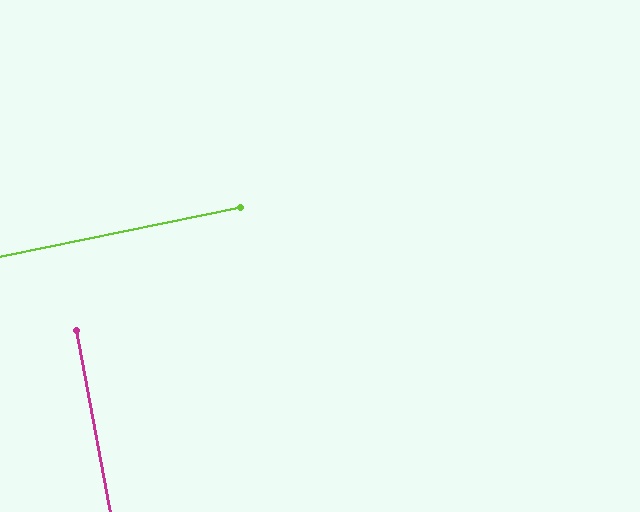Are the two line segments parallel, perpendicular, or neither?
Perpendicular — they meet at approximately 89°.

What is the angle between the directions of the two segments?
Approximately 89 degrees.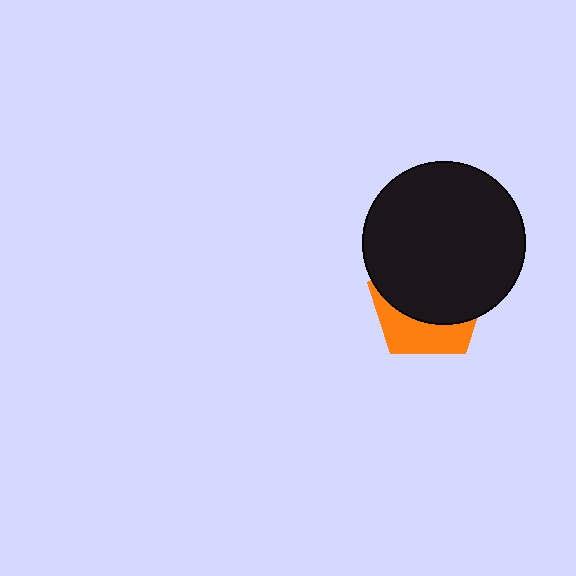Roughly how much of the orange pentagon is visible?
A small part of it is visible (roughly 34%).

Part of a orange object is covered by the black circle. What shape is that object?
It is a pentagon.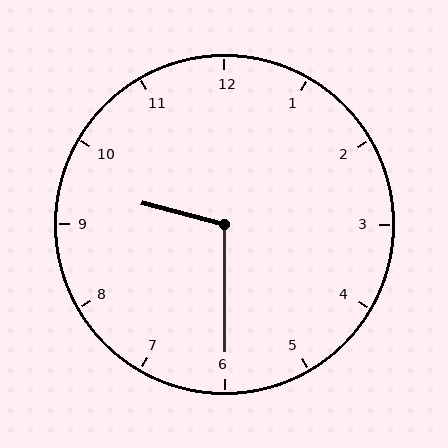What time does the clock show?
9:30.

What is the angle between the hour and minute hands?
Approximately 105 degrees.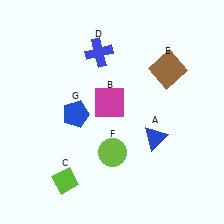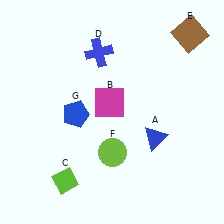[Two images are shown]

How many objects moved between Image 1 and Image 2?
1 object moved between the two images.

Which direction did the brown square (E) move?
The brown square (E) moved up.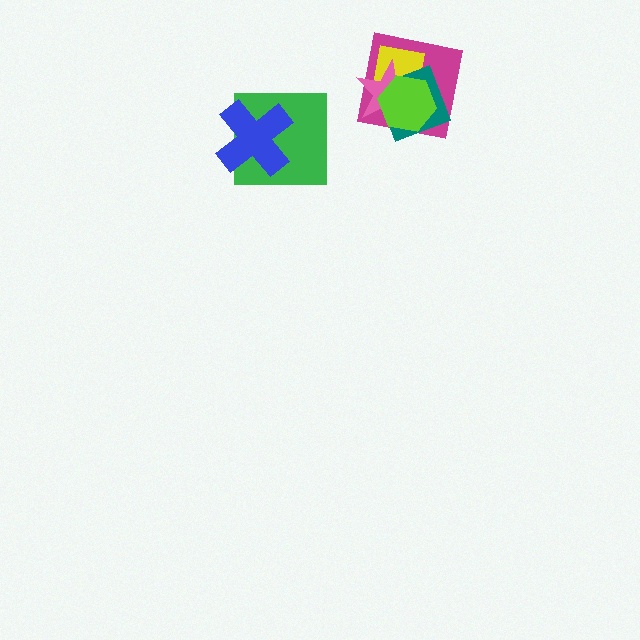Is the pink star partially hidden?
Yes, it is partially covered by another shape.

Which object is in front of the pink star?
The lime hexagon is in front of the pink star.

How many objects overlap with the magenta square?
4 objects overlap with the magenta square.